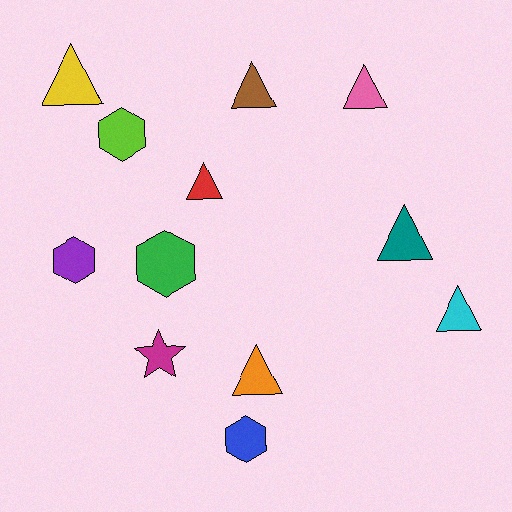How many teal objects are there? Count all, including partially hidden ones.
There is 1 teal object.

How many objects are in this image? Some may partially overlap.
There are 12 objects.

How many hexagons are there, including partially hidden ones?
There are 4 hexagons.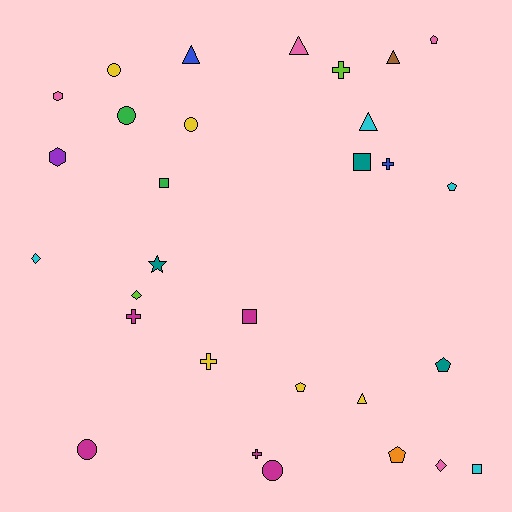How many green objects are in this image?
There are 2 green objects.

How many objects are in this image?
There are 30 objects.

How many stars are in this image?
There is 1 star.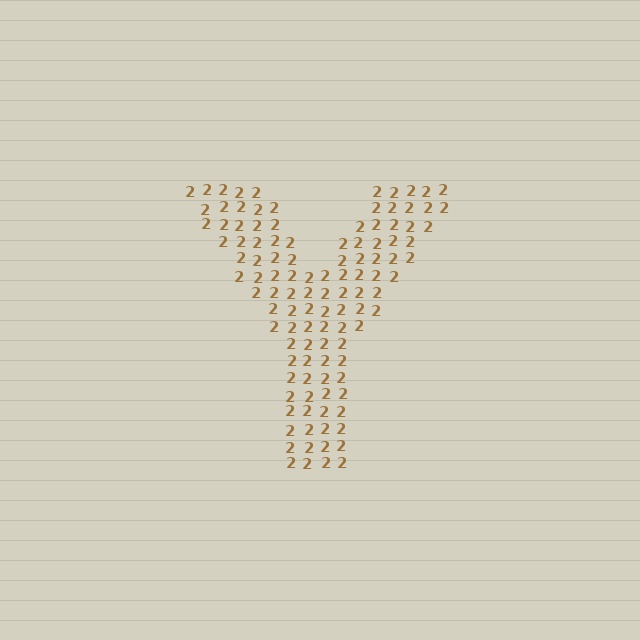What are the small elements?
The small elements are digit 2's.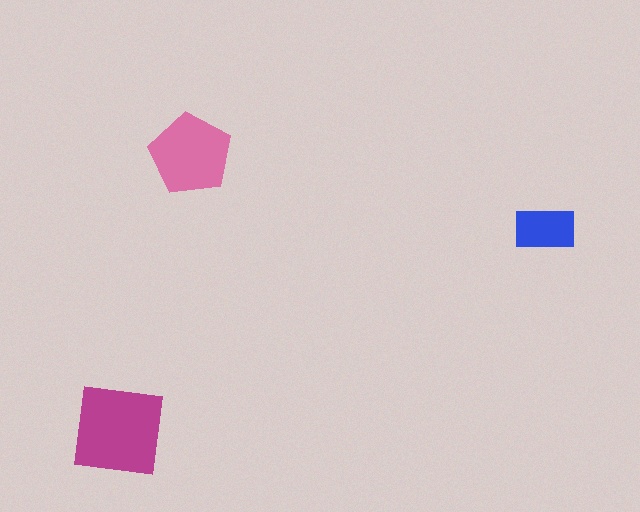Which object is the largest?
The magenta square.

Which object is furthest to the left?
The magenta square is leftmost.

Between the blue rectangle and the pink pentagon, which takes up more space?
The pink pentagon.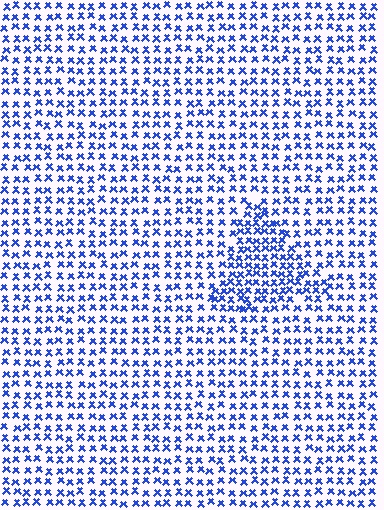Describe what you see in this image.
The image contains small blue elements arranged at two different densities. A triangle-shaped region is visible where the elements are more densely packed than the surrounding area.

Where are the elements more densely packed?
The elements are more densely packed inside the triangle boundary.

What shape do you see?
I see a triangle.